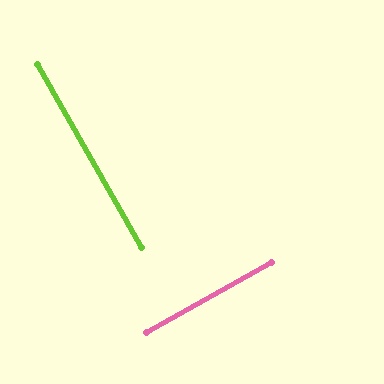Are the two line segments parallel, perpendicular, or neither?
Perpendicular — they meet at approximately 90°.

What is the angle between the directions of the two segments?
Approximately 90 degrees.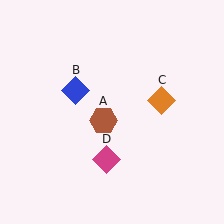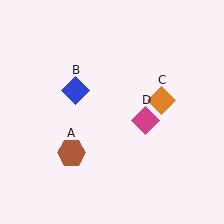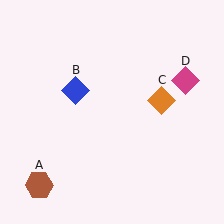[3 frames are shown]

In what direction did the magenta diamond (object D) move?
The magenta diamond (object D) moved up and to the right.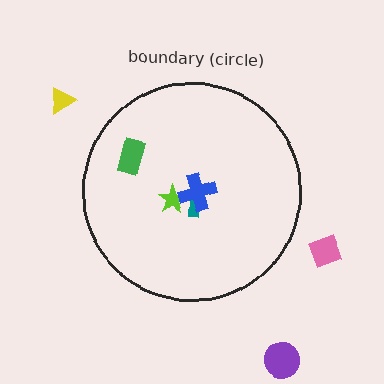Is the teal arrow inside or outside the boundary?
Inside.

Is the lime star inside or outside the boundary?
Inside.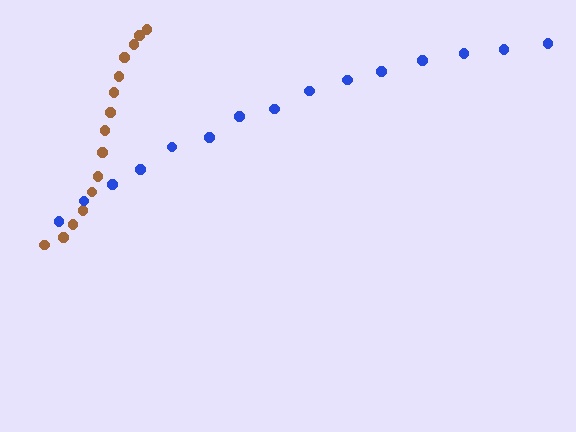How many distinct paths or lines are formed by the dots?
There are 2 distinct paths.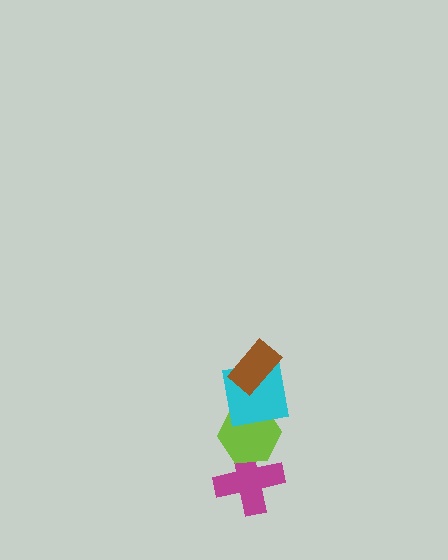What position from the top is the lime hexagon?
The lime hexagon is 3rd from the top.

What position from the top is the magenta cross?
The magenta cross is 4th from the top.